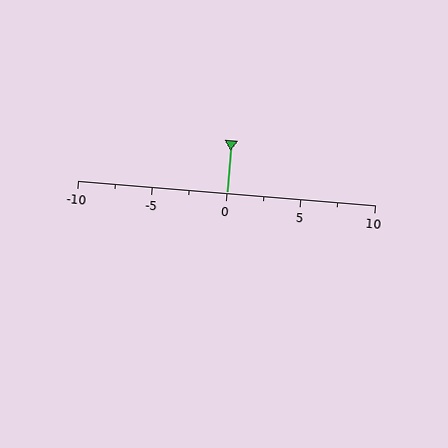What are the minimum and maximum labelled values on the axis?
The axis runs from -10 to 10.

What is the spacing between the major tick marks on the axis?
The major ticks are spaced 5 apart.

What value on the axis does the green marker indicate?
The marker indicates approximately 0.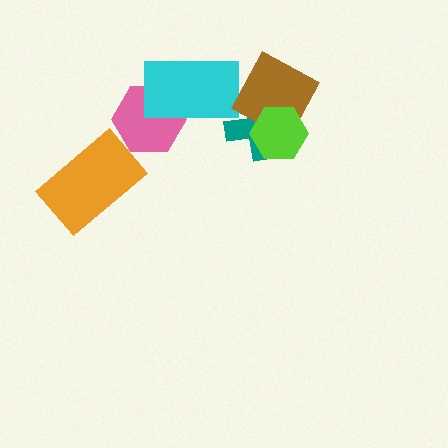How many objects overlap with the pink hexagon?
1 object overlaps with the pink hexagon.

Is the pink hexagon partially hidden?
Yes, it is partially covered by another shape.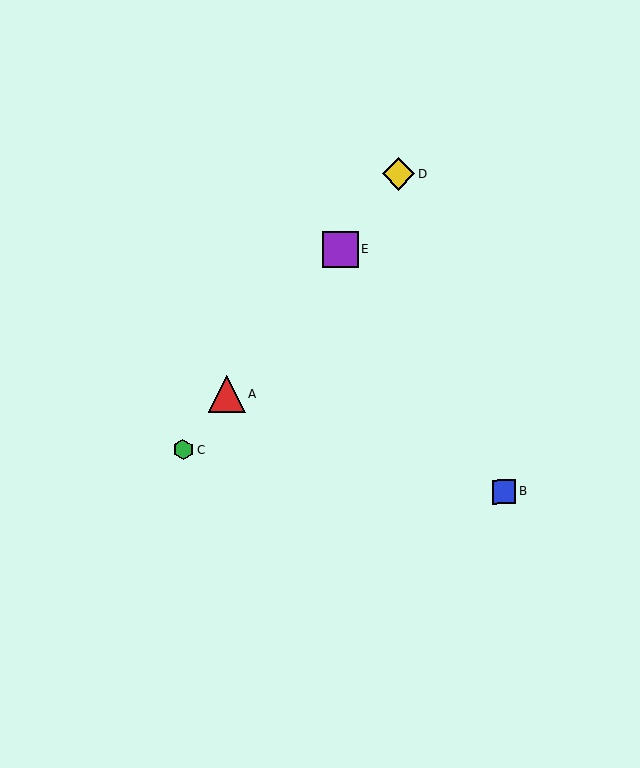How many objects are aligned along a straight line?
4 objects (A, C, D, E) are aligned along a straight line.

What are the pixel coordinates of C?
Object C is at (183, 450).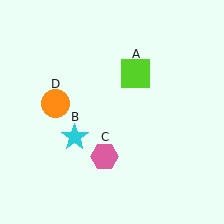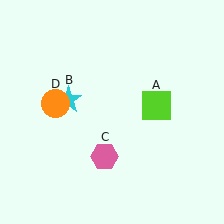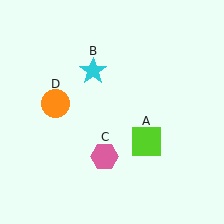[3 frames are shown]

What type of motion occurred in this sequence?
The lime square (object A), cyan star (object B) rotated clockwise around the center of the scene.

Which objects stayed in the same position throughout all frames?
Pink hexagon (object C) and orange circle (object D) remained stationary.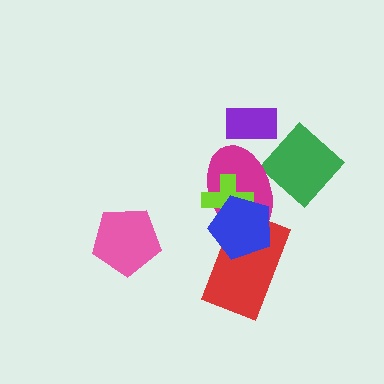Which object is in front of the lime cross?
The blue pentagon is in front of the lime cross.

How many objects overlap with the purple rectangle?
0 objects overlap with the purple rectangle.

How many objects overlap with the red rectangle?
2 objects overlap with the red rectangle.